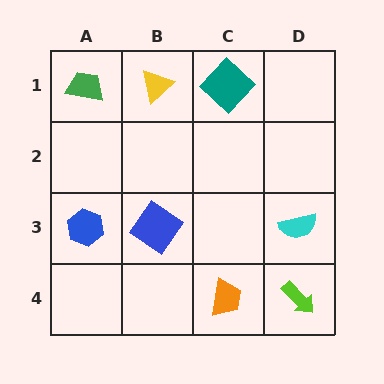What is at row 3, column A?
A blue hexagon.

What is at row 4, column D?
A lime arrow.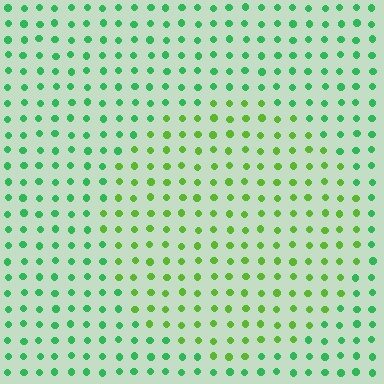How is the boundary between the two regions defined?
The boundary is defined purely by a slight shift in hue (about 36 degrees). Spacing, size, and orientation are identical on both sides.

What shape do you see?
I see a circle.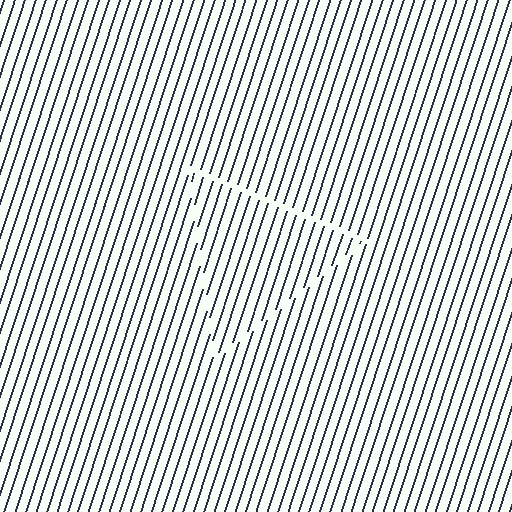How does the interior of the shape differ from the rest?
The interior of the shape contains the same grating, shifted by half a period — the contour is defined by the phase discontinuity where line-ends from the inner and outer gratings abut.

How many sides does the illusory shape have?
3 sides — the line-ends trace a triangle.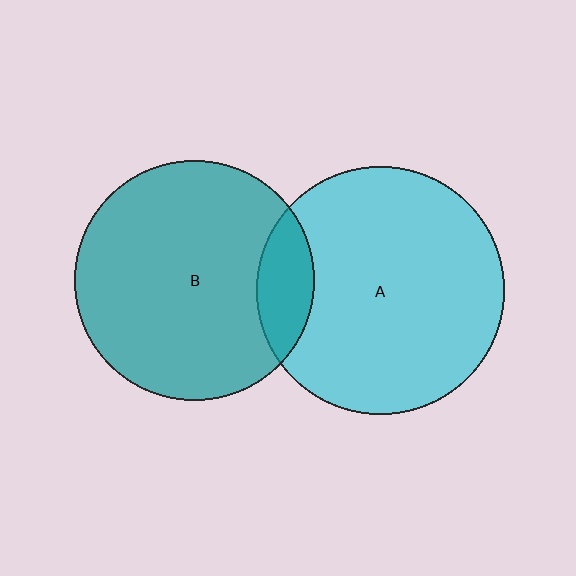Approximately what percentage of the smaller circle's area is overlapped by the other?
Approximately 15%.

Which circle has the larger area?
Circle A (cyan).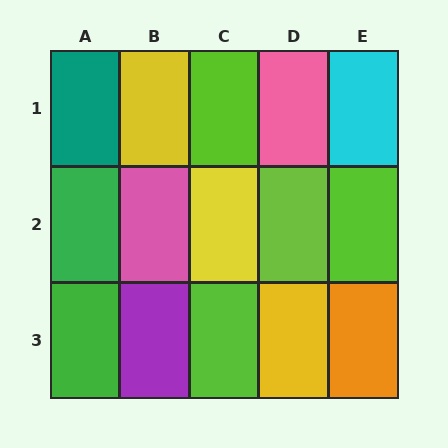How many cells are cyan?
1 cell is cyan.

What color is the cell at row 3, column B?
Purple.